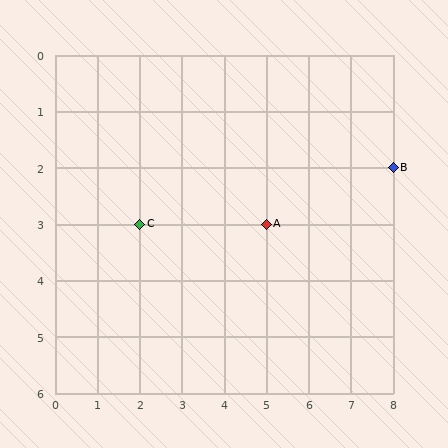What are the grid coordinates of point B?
Point B is at grid coordinates (8, 2).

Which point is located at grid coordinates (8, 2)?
Point B is at (8, 2).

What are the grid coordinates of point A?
Point A is at grid coordinates (5, 3).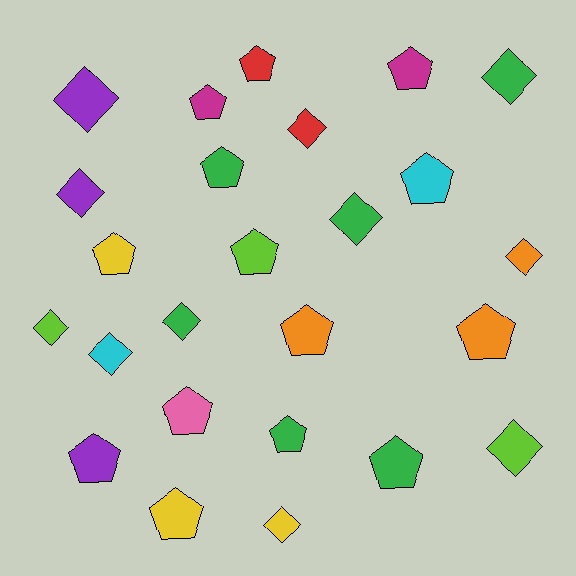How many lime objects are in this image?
There are 3 lime objects.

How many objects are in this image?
There are 25 objects.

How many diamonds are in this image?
There are 11 diamonds.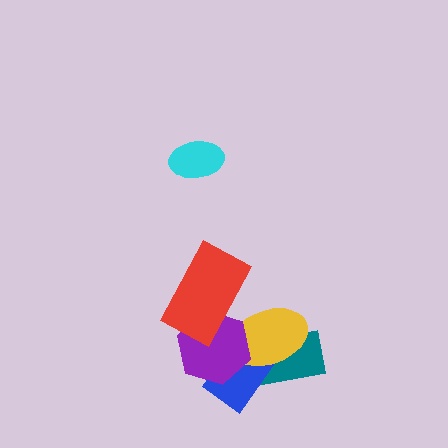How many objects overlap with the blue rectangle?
3 objects overlap with the blue rectangle.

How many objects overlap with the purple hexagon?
3 objects overlap with the purple hexagon.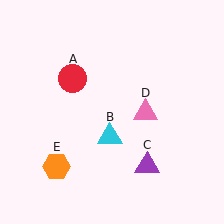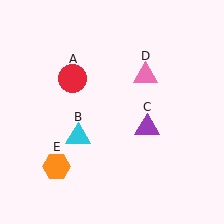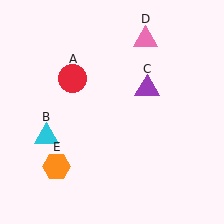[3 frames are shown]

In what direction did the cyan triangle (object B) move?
The cyan triangle (object B) moved left.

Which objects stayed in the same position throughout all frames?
Red circle (object A) and orange hexagon (object E) remained stationary.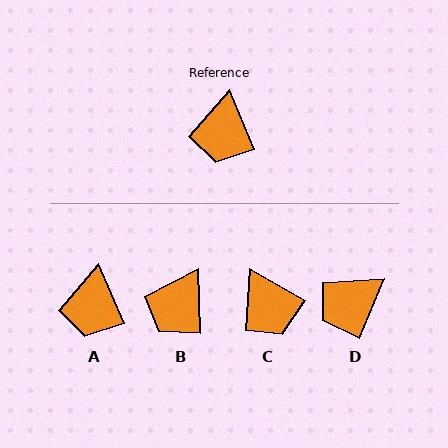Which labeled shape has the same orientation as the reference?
A.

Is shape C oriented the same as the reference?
No, it is off by about 37 degrees.